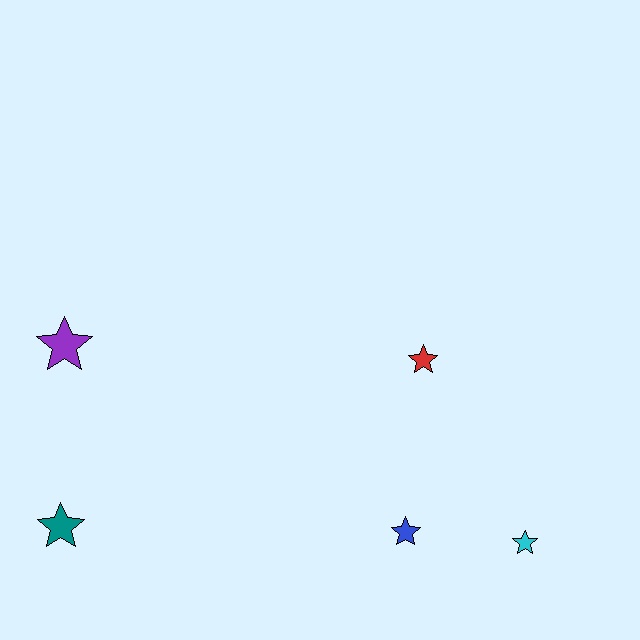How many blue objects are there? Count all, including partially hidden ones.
There is 1 blue object.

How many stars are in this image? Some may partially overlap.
There are 5 stars.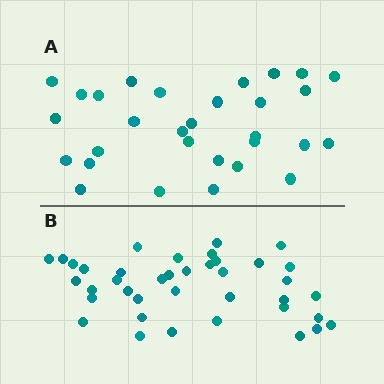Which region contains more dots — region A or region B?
Region B (the bottom region) has more dots.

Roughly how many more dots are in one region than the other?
Region B has roughly 8 or so more dots than region A.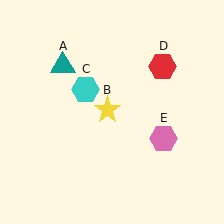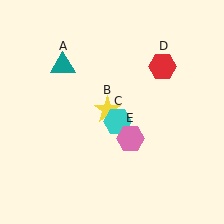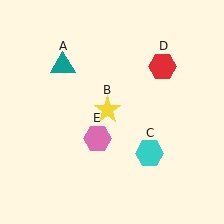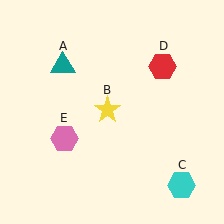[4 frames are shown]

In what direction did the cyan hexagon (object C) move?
The cyan hexagon (object C) moved down and to the right.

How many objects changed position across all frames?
2 objects changed position: cyan hexagon (object C), pink hexagon (object E).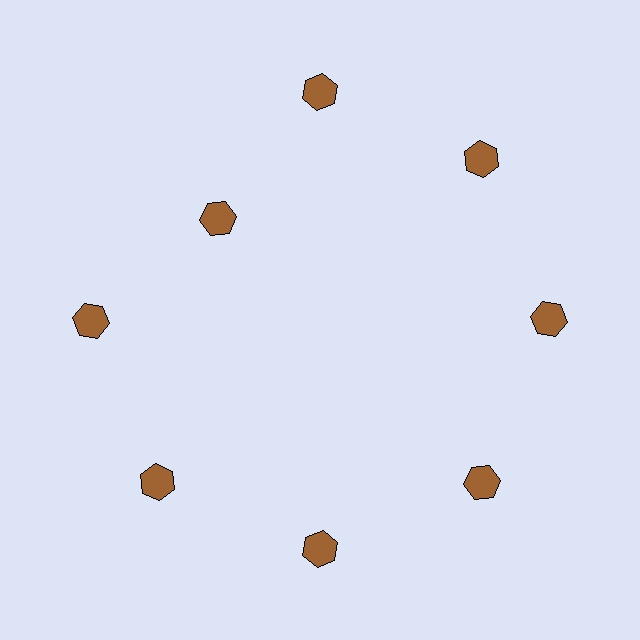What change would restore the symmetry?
The symmetry would be restored by moving it outward, back onto the ring so that all 8 hexagons sit at equal angles and equal distance from the center.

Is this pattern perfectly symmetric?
No. The 8 brown hexagons are arranged in a ring, but one element near the 10 o'clock position is pulled inward toward the center, breaking the 8-fold rotational symmetry.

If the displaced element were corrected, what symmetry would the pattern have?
It would have 8-fold rotational symmetry — the pattern would map onto itself every 45 degrees.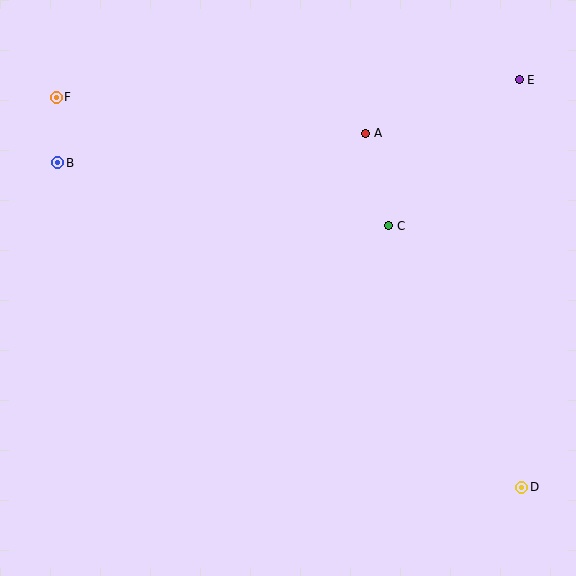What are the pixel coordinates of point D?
Point D is at (521, 487).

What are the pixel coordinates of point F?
Point F is at (56, 97).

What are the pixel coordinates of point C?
Point C is at (389, 226).